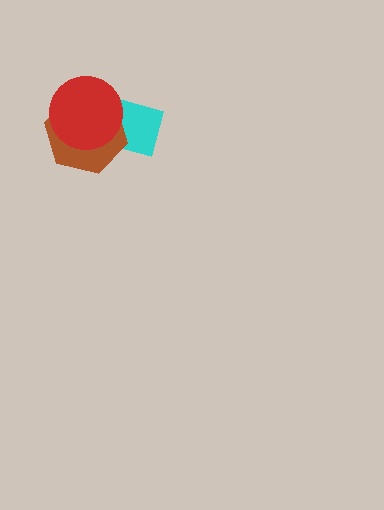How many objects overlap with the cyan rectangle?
2 objects overlap with the cyan rectangle.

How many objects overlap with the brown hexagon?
2 objects overlap with the brown hexagon.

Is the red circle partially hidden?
No, no other shape covers it.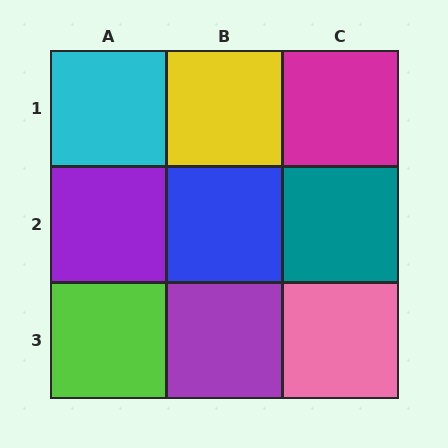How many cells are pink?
1 cell is pink.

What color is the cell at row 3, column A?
Lime.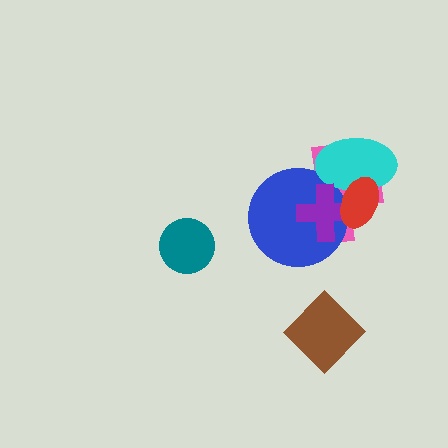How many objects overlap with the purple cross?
4 objects overlap with the purple cross.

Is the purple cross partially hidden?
Yes, it is partially covered by another shape.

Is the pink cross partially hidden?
Yes, it is partially covered by another shape.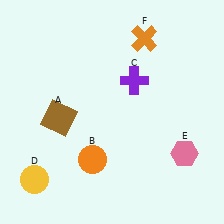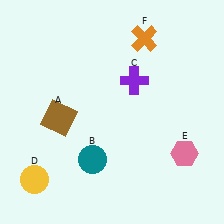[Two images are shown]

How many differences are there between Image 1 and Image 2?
There is 1 difference between the two images.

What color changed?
The circle (B) changed from orange in Image 1 to teal in Image 2.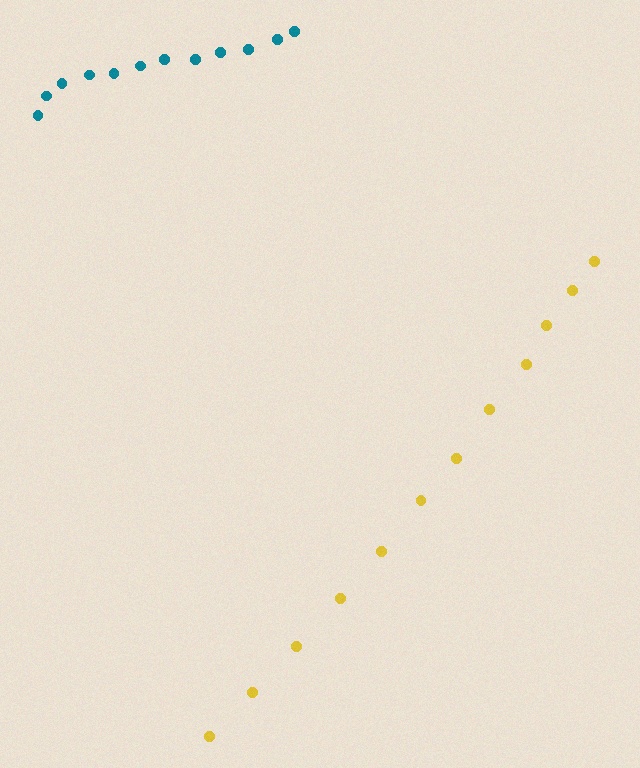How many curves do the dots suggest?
There are 2 distinct paths.